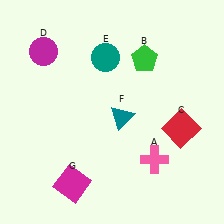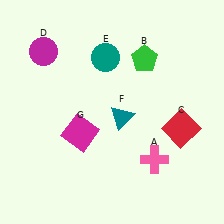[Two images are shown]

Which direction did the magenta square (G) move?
The magenta square (G) moved up.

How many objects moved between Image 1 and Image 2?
1 object moved between the two images.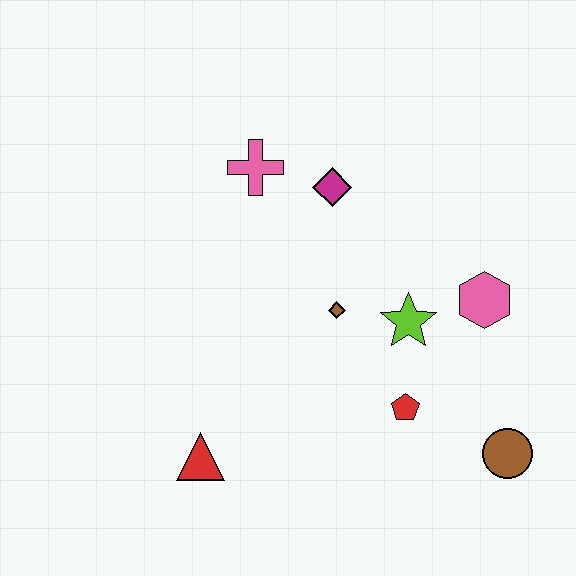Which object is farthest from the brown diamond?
The brown circle is farthest from the brown diamond.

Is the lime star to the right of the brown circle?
No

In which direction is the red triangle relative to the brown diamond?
The red triangle is below the brown diamond.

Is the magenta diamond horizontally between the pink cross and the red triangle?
No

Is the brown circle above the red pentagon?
No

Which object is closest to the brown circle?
The red pentagon is closest to the brown circle.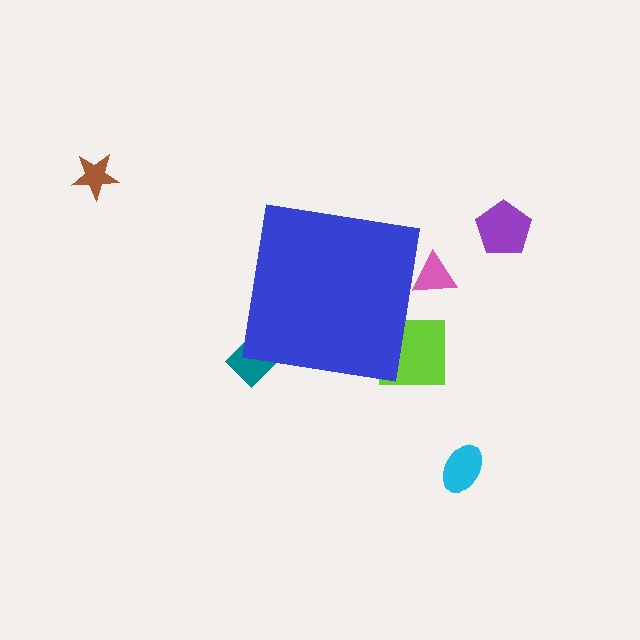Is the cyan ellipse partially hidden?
No, the cyan ellipse is fully visible.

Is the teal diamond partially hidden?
Yes, the teal diamond is partially hidden behind the blue square.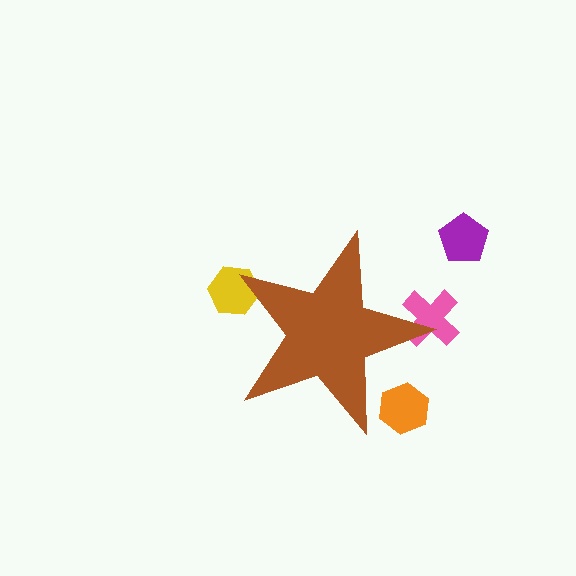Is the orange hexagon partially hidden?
Yes, the orange hexagon is partially hidden behind the brown star.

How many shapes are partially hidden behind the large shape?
3 shapes are partially hidden.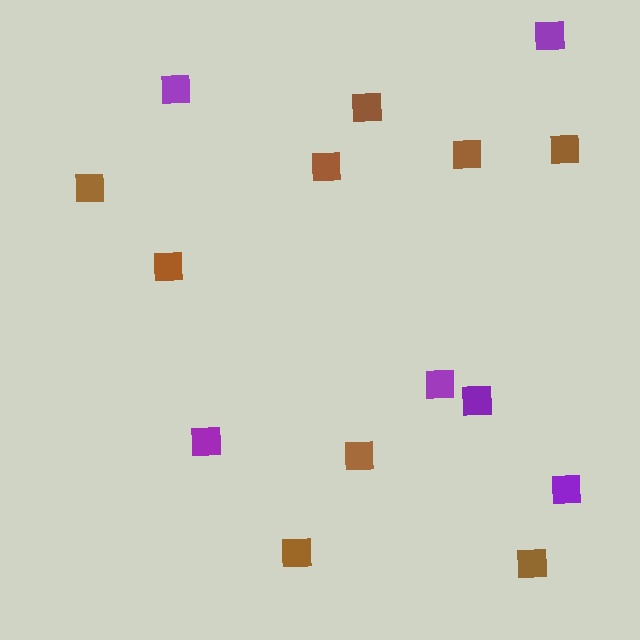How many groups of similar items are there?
There are 2 groups: one group of brown squares (9) and one group of purple squares (6).